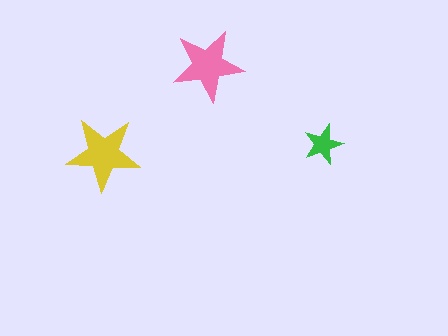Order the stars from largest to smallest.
the yellow one, the pink one, the green one.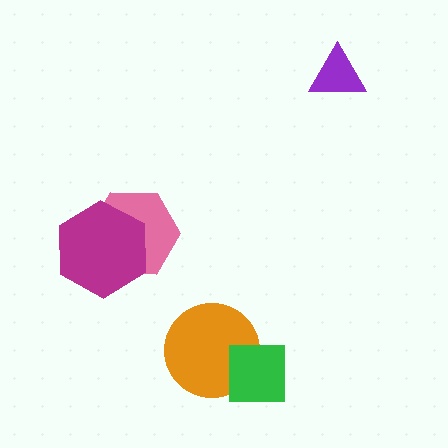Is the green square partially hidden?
No, no other shape covers it.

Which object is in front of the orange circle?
The green square is in front of the orange circle.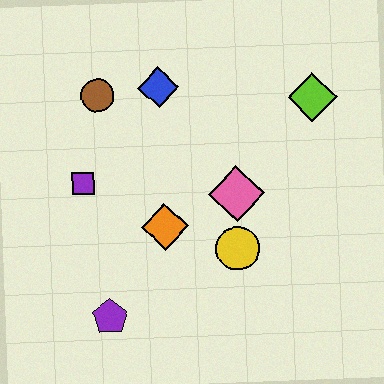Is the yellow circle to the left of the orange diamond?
No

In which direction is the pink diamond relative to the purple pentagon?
The pink diamond is to the right of the purple pentagon.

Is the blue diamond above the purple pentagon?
Yes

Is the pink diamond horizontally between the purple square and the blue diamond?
No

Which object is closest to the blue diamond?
The brown circle is closest to the blue diamond.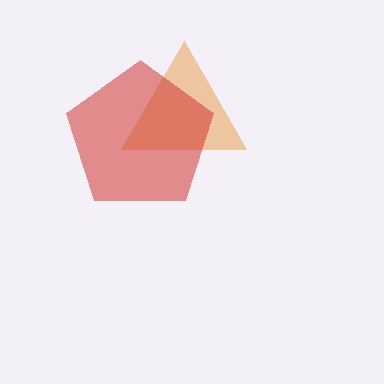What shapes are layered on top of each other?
The layered shapes are: an orange triangle, a red pentagon.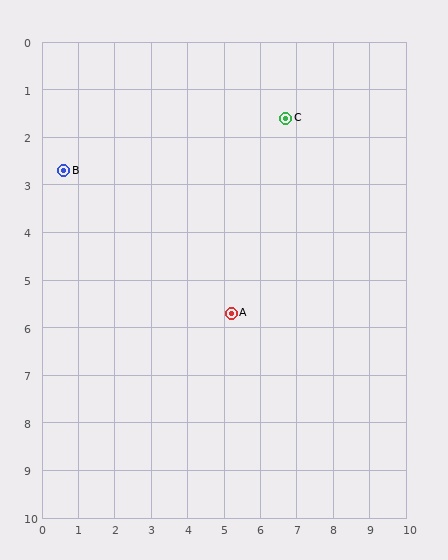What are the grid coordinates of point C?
Point C is at approximately (6.7, 1.6).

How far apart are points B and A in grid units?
Points B and A are about 5.5 grid units apart.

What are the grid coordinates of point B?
Point B is at approximately (0.6, 2.7).